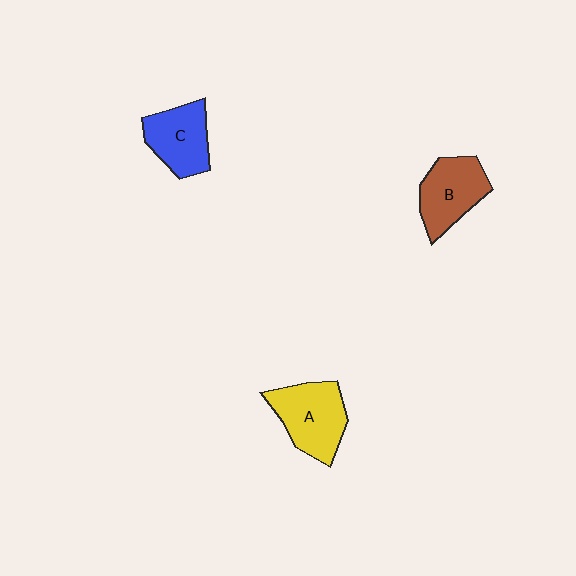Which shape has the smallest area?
Shape C (blue).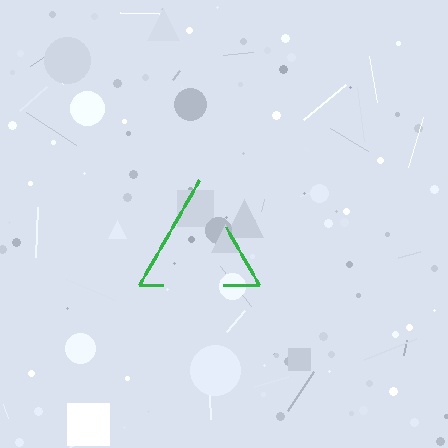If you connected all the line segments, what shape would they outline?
They would outline a triangle.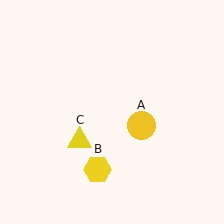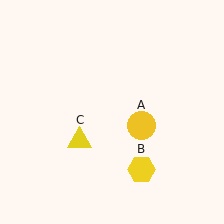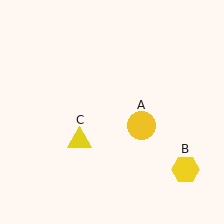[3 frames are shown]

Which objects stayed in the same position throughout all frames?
Yellow circle (object A) and yellow triangle (object C) remained stationary.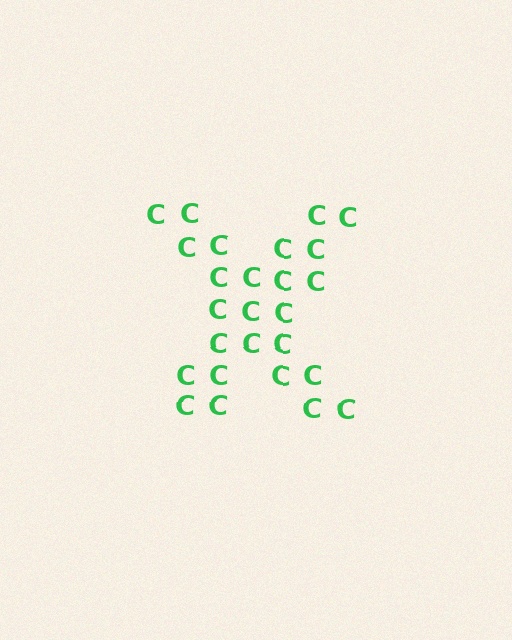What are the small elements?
The small elements are letter C's.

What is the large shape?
The large shape is the letter X.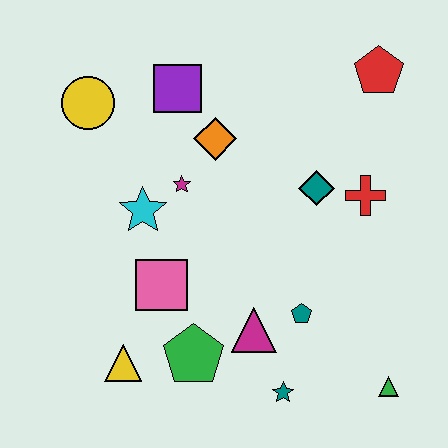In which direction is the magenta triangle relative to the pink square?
The magenta triangle is to the right of the pink square.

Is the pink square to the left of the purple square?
Yes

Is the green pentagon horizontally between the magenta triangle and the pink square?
Yes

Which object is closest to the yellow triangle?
The green pentagon is closest to the yellow triangle.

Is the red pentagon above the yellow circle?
Yes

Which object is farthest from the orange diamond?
The green triangle is farthest from the orange diamond.